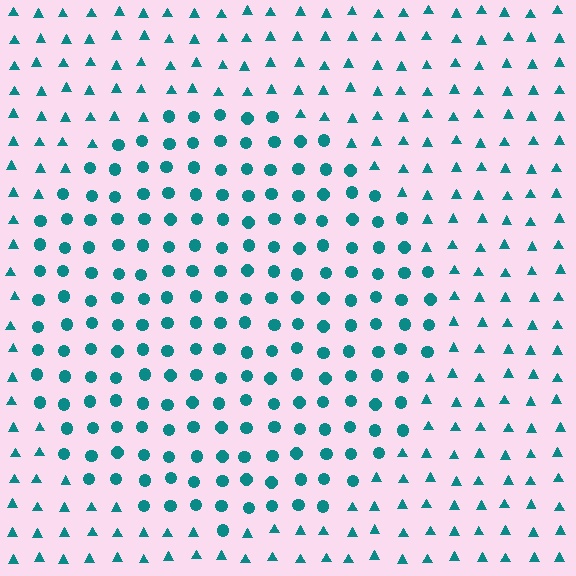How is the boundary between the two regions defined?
The boundary is defined by a change in element shape: circles inside vs. triangles outside. All elements share the same color and spacing.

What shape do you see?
I see a circle.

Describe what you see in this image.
The image is filled with small teal elements arranged in a uniform grid. A circle-shaped region contains circles, while the surrounding area contains triangles. The boundary is defined purely by the change in element shape.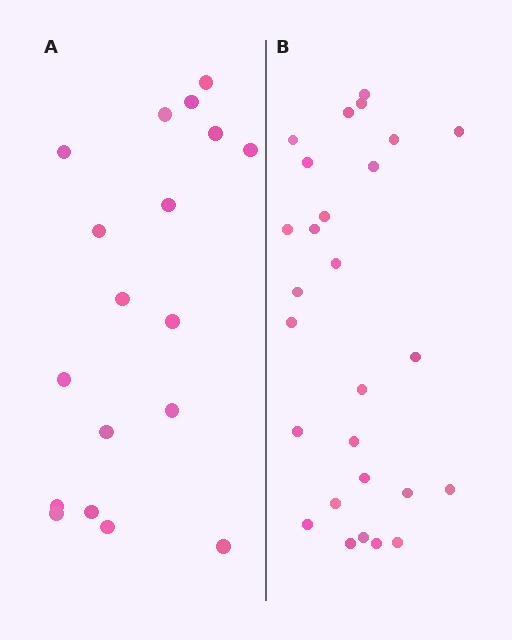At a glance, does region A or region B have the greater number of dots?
Region B (the right region) has more dots.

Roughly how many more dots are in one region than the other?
Region B has roughly 8 or so more dots than region A.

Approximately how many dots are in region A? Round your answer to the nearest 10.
About 20 dots. (The exact count is 18, which rounds to 20.)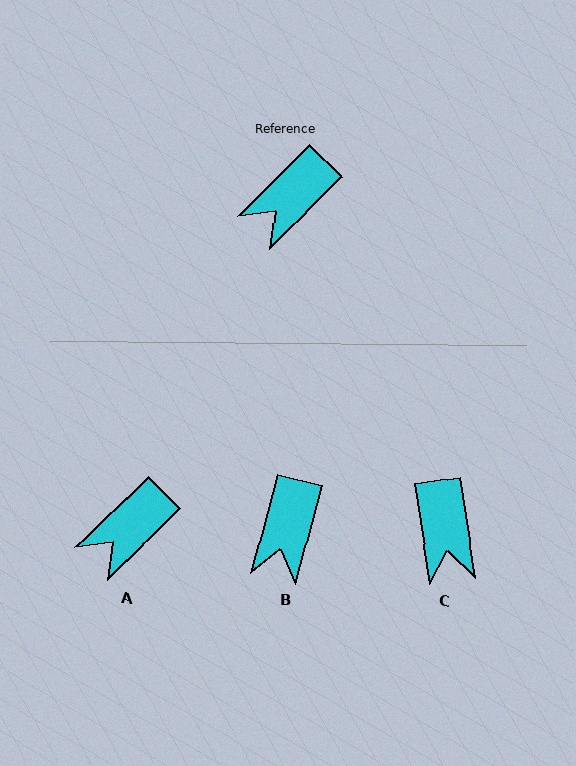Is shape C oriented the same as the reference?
No, it is off by about 54 degrees.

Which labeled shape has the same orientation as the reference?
A.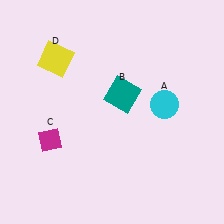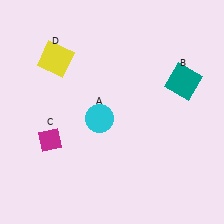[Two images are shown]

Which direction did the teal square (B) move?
The teal square (B) moved right.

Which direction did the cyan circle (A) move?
The cyan circle (A) moved left.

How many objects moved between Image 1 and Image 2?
2 objects moved between the two images.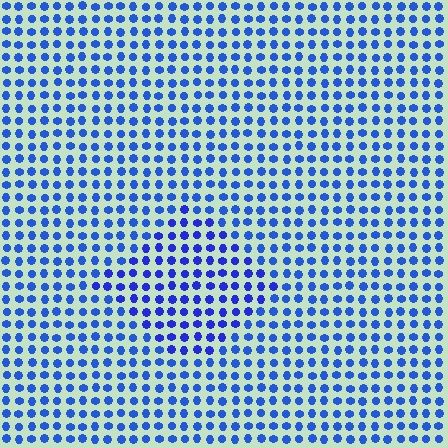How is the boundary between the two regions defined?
The boundary is defined purely by a slight shift in hue (about 16 degrees). Spacing, size, and orientation are identical on both sides.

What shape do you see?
I see a diamond.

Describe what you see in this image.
The image is filled with small blue elements in a uniform arrangement. A diamond-shaped region is visible where the elements are tinted to a slightly different hue, forming a subtle color boundary.